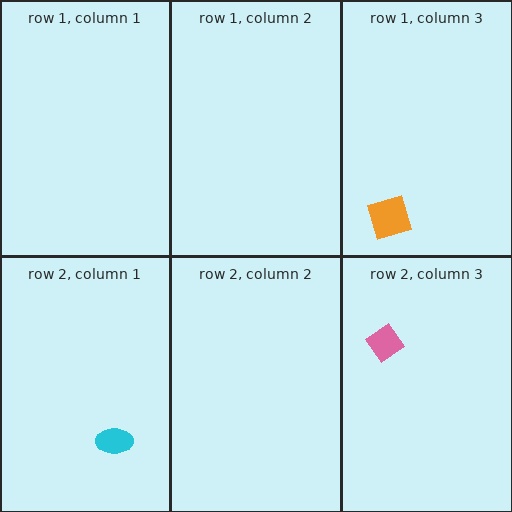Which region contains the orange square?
The row 1, column 3 region.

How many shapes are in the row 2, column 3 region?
1.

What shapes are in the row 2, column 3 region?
The pink diamond.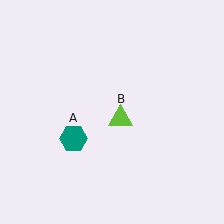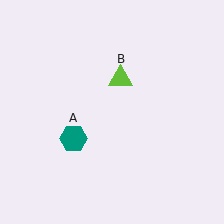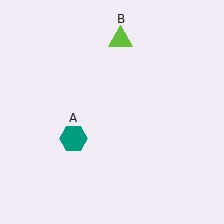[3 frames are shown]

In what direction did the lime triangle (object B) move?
The lime triangle (object B) moved up.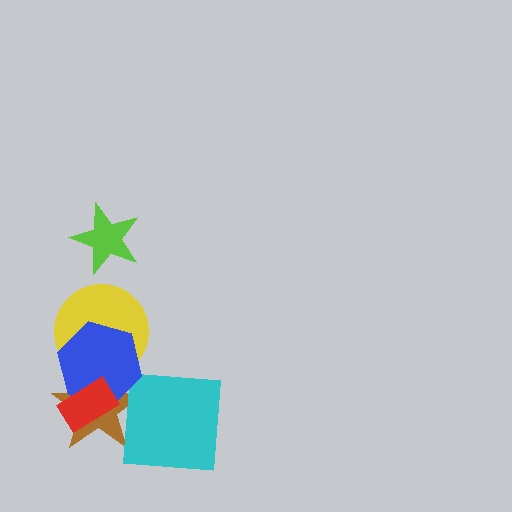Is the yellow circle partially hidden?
Yes, it is partially covered by another shape.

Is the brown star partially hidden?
Yes, it is partially covered by another shape.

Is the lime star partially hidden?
No, no other shape covers it.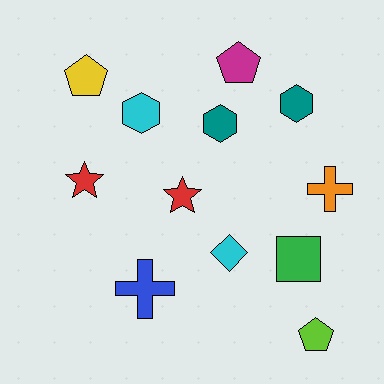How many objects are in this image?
There are 12 objects.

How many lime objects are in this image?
There is 1 lime object.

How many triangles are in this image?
There are no triangles.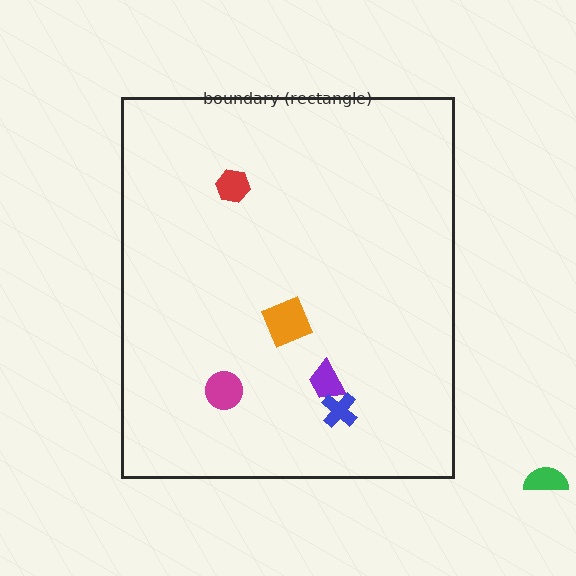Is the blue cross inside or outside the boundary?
Inside.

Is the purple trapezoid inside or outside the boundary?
Inside.